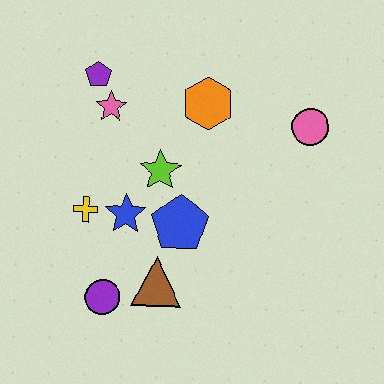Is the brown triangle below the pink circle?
Yes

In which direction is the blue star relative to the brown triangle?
The blue star is above the brown triangle.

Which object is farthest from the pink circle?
The purple circle is farthest from the pink circle.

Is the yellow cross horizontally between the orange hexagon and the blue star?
No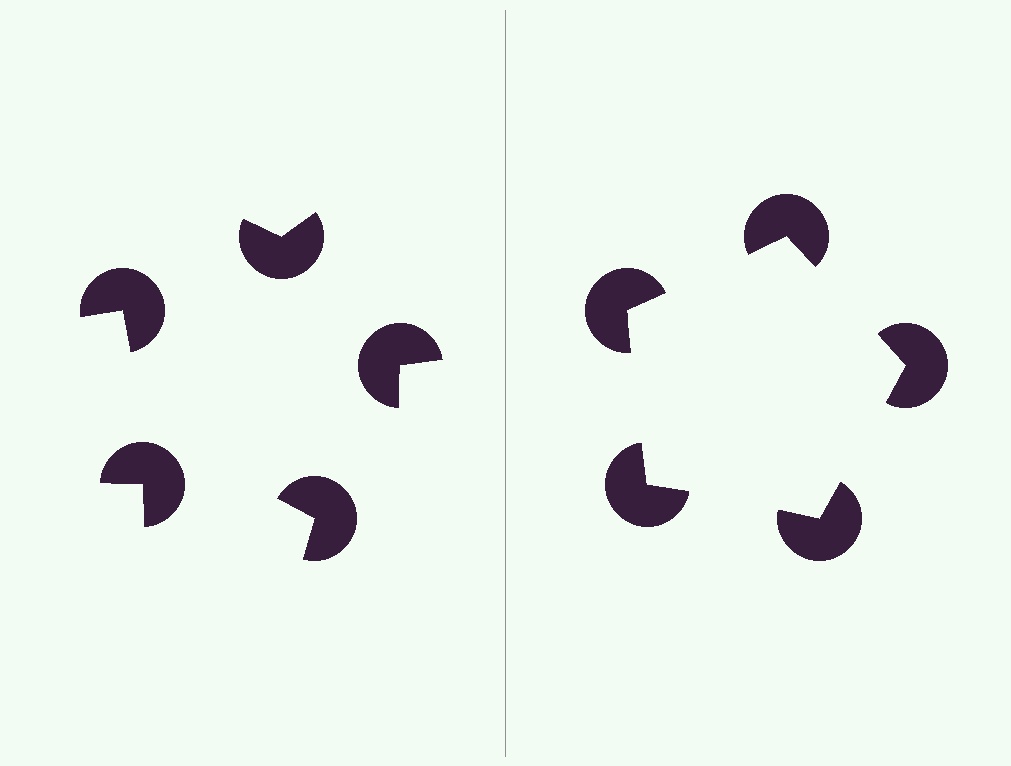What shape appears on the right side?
An illusory pentagon.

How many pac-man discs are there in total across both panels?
10 — 5 on each side.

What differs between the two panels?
The pac-man discs are positioned identically on both sides; only the wedge orientations differ. On the right they align to a pentagon; on the left they are misaligned.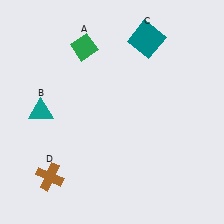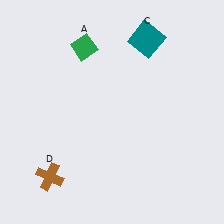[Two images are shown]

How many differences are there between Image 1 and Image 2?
There is 1 difference between the two images.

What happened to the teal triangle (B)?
The teal triangle (B) was removed in Image 2. It was in the top-left area of Image 1.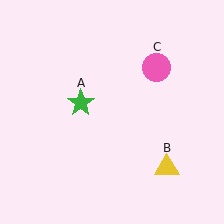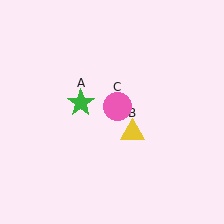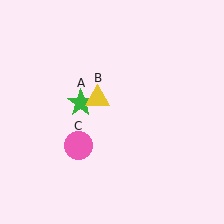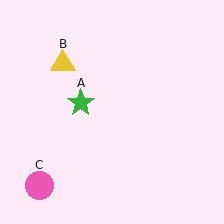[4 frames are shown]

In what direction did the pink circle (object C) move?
The pink circle (object C) moved down and to the left.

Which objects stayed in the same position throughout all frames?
Green star (object A) remained stationary.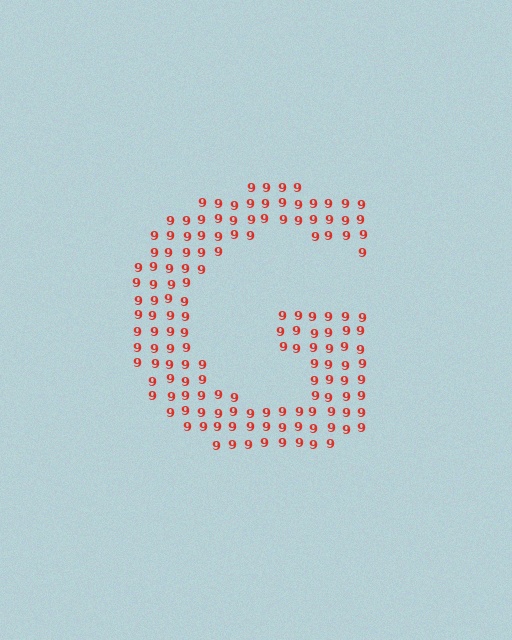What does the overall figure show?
The overall figure shows the letter G.